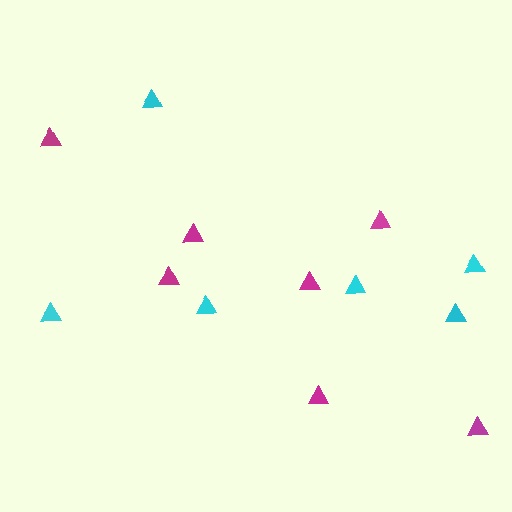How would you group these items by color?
There are 2 groups: one group of magenta triangles (7) and one group of cyan triangles (6).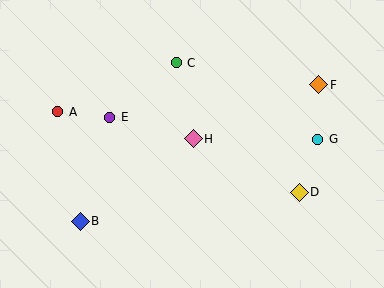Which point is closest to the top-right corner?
Point F is closest to the top-right corner.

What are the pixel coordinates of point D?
Point D is at (299, 192).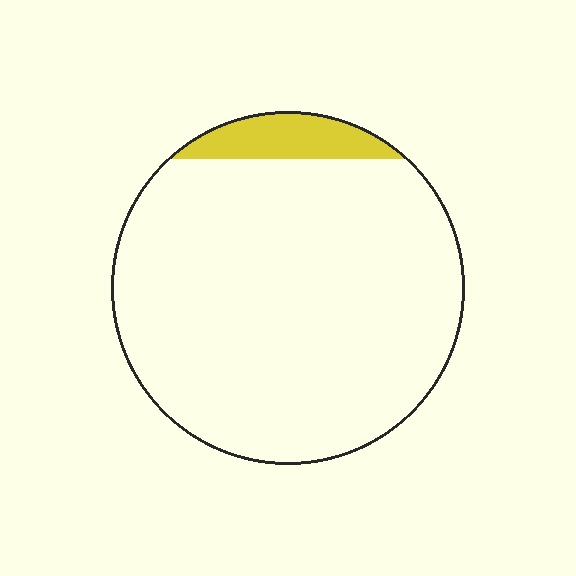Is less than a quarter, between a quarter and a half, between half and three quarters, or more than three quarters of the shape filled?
Less than a quarter.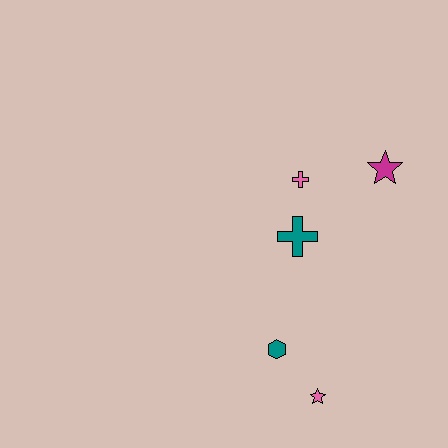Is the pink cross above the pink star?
Yes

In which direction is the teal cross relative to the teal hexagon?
The teal cross is above the teal hexagon.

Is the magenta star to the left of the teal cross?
No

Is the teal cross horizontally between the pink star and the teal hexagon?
Yes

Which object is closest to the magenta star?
The pink cross is closest to the magenta star.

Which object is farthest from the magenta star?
The pink star is farthest from the magenta star.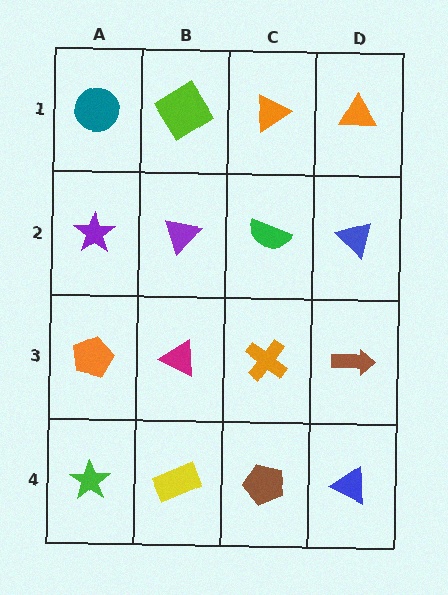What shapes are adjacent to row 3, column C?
A green semicircle (row 2, column C), a brown pentagon (row 4, column C), a magenta triangle (row 3, column B), a brown arrow (row 3, column D).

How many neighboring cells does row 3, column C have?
4.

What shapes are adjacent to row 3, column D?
A blue triangle (row 2, column D), a blue triangle (row 4, column D), an orange cross (row 3, column C).